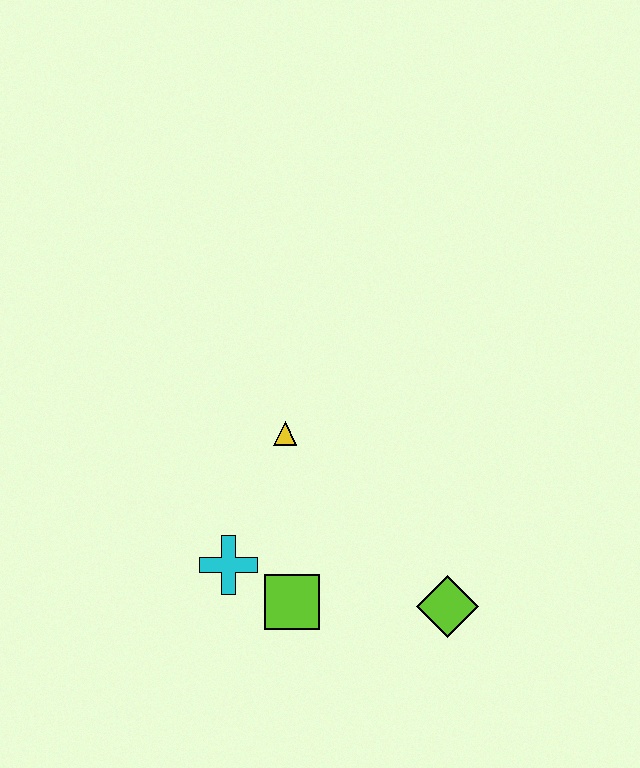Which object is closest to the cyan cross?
The lime square is closest to the cyan cross.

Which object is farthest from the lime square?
The yellow triangle is farthest from the lime square.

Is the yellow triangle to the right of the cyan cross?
Yes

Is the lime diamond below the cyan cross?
Yes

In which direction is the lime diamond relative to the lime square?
The lime diamond is to the right of the lime square.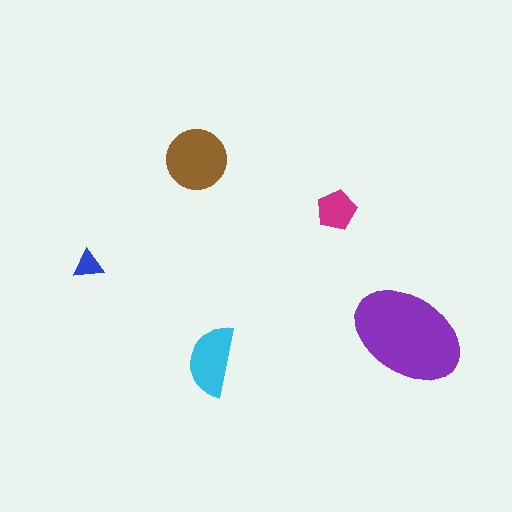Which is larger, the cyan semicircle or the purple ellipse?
The purple ellipse.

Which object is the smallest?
The blue triangle.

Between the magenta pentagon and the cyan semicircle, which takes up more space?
The cyan semicircle.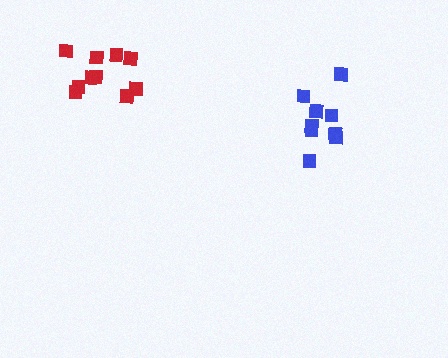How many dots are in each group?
Group 1: 10 dots, Group 2: 9 dots (19 total).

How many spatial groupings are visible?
There are 2 spatial groupings.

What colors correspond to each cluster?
The clusters are colored: red, blue.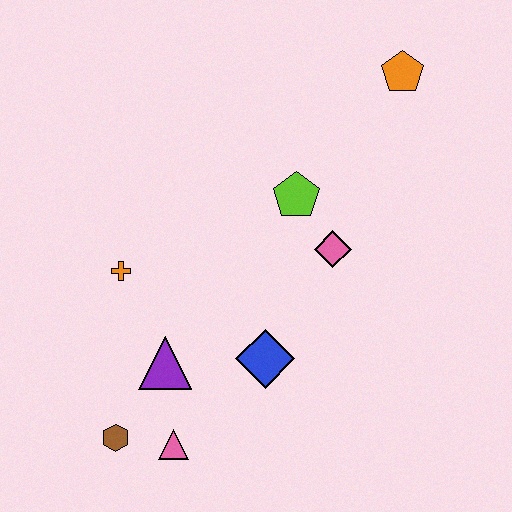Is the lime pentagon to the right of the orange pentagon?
No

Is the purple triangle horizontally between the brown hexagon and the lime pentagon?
Yes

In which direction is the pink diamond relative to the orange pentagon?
The pink diamond is below the orange pentagon.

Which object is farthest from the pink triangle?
The orange pentagon is farthest from the pink triangle.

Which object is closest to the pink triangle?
The brown hexagon is closest to the pink triangle.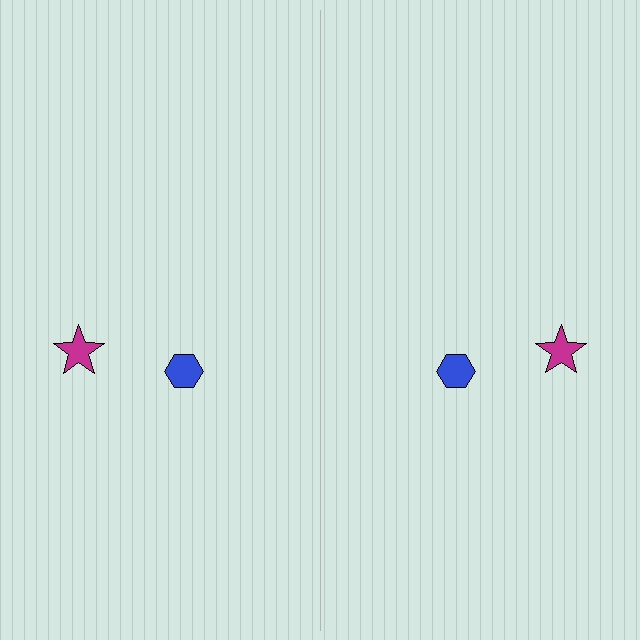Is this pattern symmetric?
Yes, this pattern has bilateral (reflection) symmetry.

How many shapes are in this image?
There are 4 shapes in this image.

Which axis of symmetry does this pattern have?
The pattern has a vertical axis of symmetry running through the center of the image.